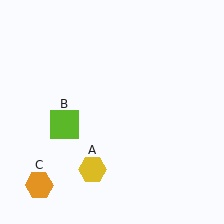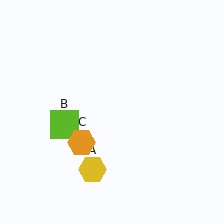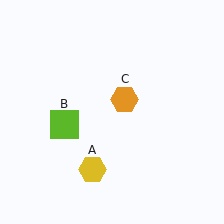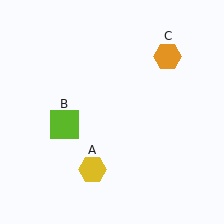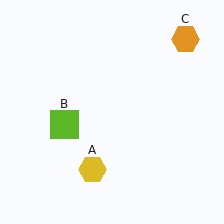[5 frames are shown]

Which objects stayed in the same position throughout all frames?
Yellow hexagon (object A) and lime square (object B) remained stationary.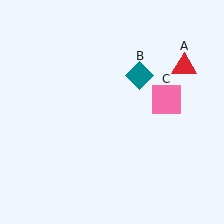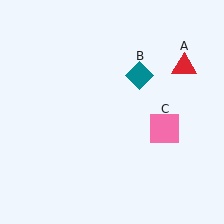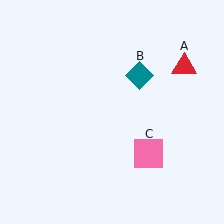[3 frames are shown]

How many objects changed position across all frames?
1 object changed position: pink square (object C).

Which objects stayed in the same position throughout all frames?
Red triangle (object A) and teal diamond (object B) remained stationary.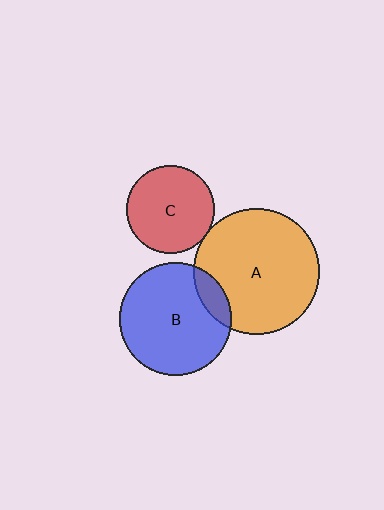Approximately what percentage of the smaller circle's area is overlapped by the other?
Approximately 5%.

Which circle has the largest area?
Circle A (orange).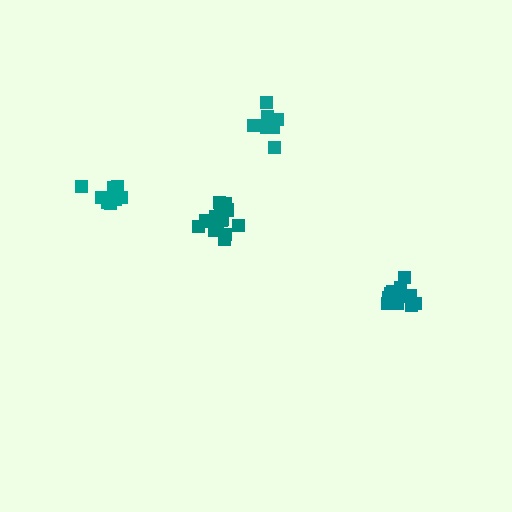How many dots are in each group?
Group 1: 8 dots, Group 2: 9 dots, Group 3: 11 dots, Group 4: 14 dots (42 total).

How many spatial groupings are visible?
There are 4 spatial groupings.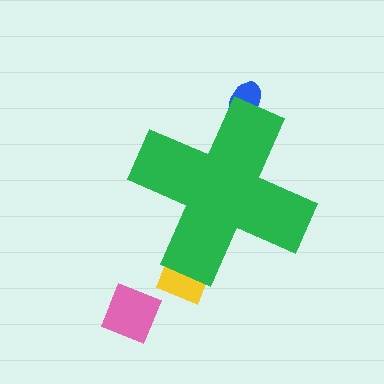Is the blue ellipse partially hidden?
Yes, the blue ellipse is partially hidden behind the green cross.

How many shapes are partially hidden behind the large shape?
2 shapes are partially hidden.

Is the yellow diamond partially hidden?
Yes, the yellow diamond is partially hidden behind the green cross.